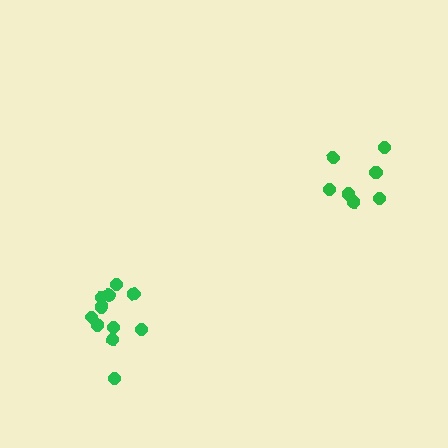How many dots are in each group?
Group 1: 11 dots, Group 2: 7 dots (18 total).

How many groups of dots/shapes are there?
There are 2 groups.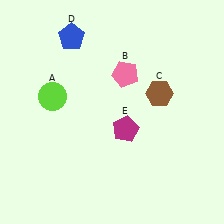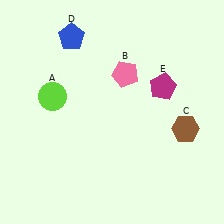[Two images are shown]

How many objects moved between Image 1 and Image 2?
2 objects moved between the two images.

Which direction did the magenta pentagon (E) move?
The magenta pentagon (E) moved up.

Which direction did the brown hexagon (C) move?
The brown hexagon (C) moved down.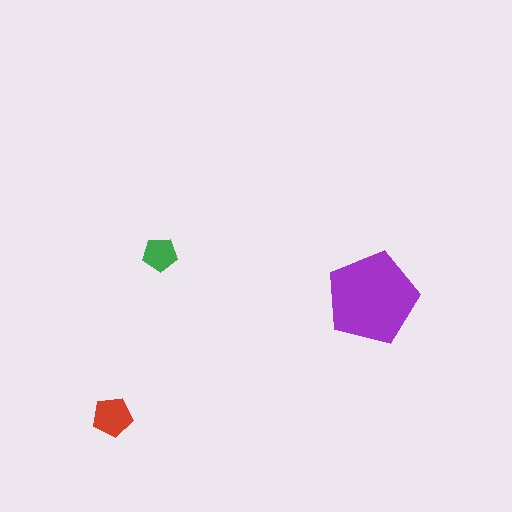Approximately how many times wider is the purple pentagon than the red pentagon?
About 2.5 times wider.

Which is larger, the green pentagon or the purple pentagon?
The purple one.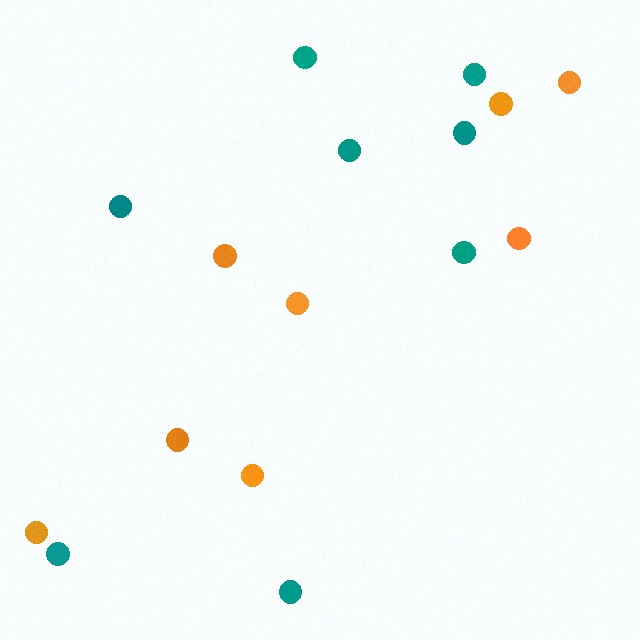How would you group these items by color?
There are 2 groups: one group of teal circles (8) and one group of orange circles (8).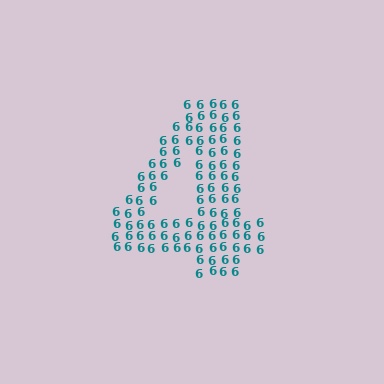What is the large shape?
The large shape is the digit 4.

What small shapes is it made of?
It is made of small digit 6's.